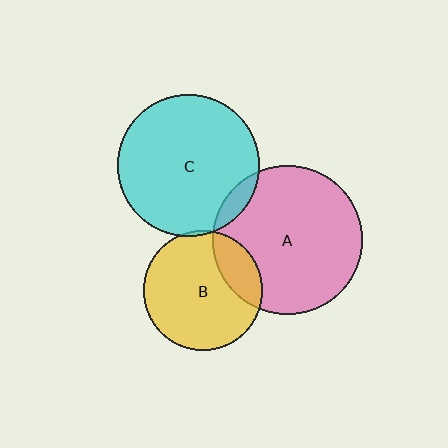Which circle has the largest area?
Circle A (pink).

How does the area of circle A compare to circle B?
Approximately 1.6 times.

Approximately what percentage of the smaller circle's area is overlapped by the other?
Approximately 5%.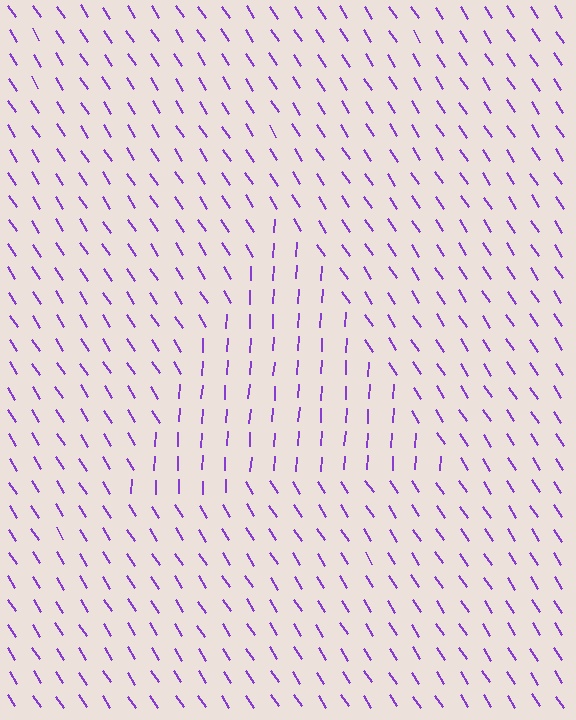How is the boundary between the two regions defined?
The boundary is defined purely by a change in line orientation (approximately 36 degrees difference). All lines are the same color and thickness.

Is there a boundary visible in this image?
Yes, there is a texture boundary formed by a change in line orientation.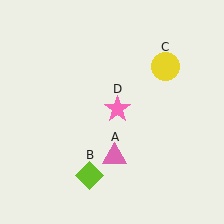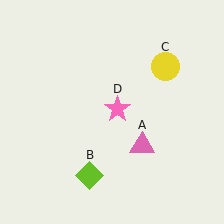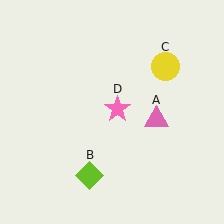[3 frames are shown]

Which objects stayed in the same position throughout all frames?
Lime diamond (object B) and yellow circle (object C) and pink star (object D) remained stationary.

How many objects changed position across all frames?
1 object changed position: pink triangle (object A).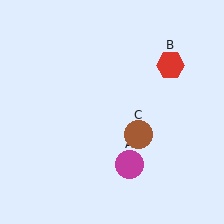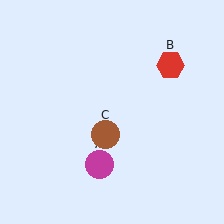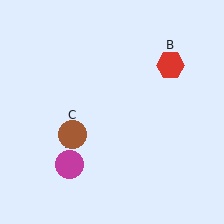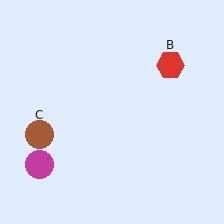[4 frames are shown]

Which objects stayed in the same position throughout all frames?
Red hexagon (object B) remained stationary.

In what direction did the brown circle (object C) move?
The brown circle (object C) moved left.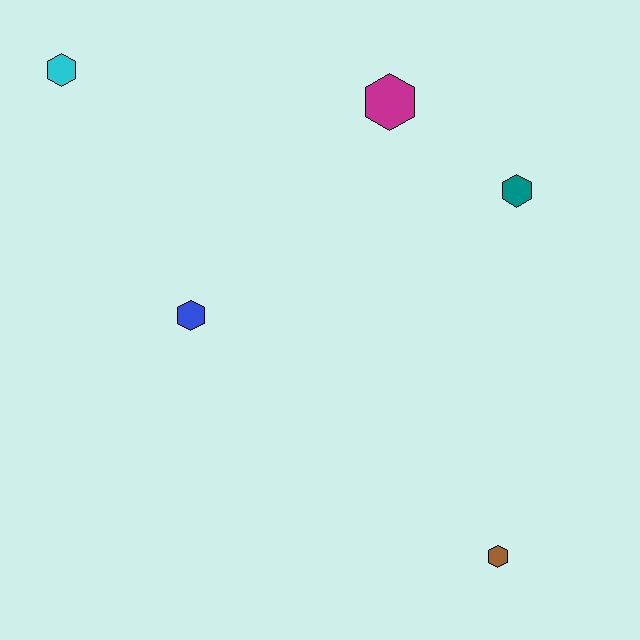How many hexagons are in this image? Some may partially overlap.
There are 5 hexagons.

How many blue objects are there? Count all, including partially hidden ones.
There is 1 blue object.